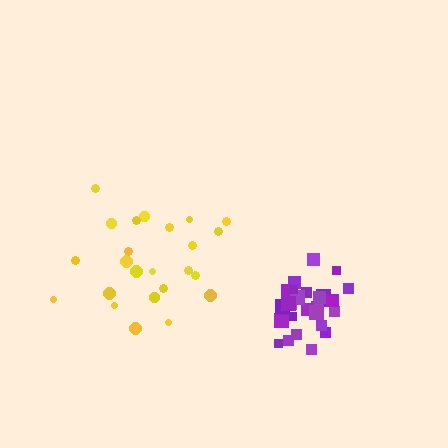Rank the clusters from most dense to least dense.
purple, yellow.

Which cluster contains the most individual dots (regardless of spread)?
Purple (30).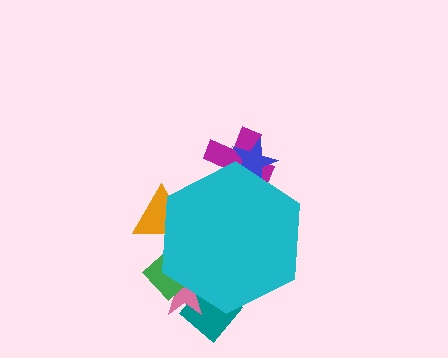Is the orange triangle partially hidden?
Yes, the orange triangle is partially hidden behind the cyan hexagon.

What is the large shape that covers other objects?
A cyan hexagon.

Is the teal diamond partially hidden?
Yes, the teal diamond is partially hidden behind the cyan hexagon.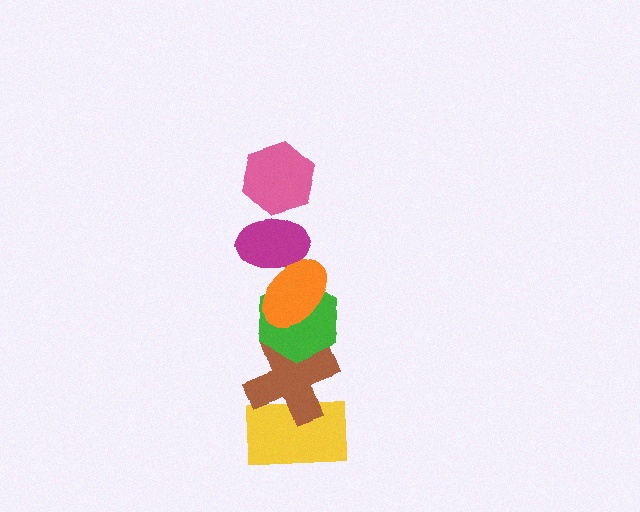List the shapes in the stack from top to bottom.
From top to bottom: the pink hexagon, the magenta ellipse, the orange ellipse, the green hexagon, the brown cross, the yellow rectangle.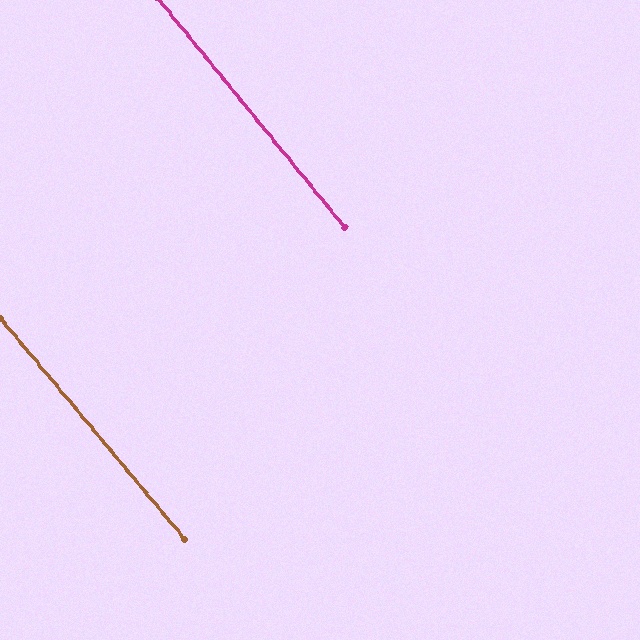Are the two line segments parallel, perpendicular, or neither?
Parallel — their directions differ by only 0.8°.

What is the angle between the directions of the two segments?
Approximately 1 degree.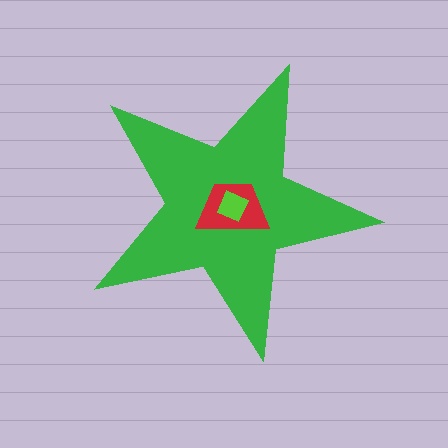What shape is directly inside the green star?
The red trapezoid.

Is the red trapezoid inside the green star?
Yes.